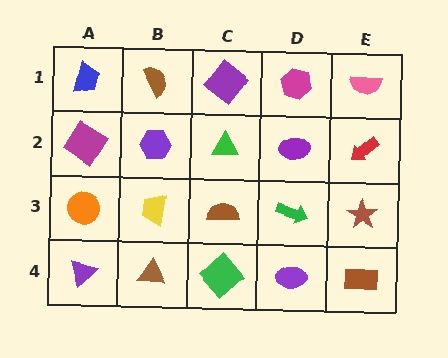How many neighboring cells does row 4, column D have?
3.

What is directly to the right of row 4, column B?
A green diamond.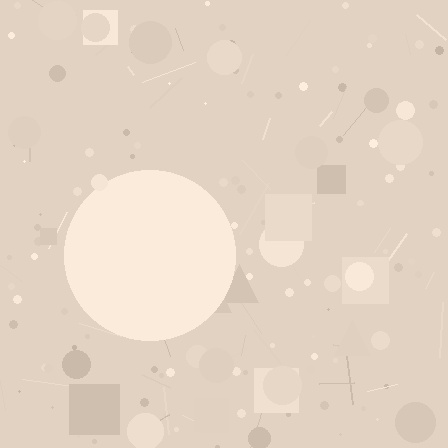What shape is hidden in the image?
A circle is hidden in the image.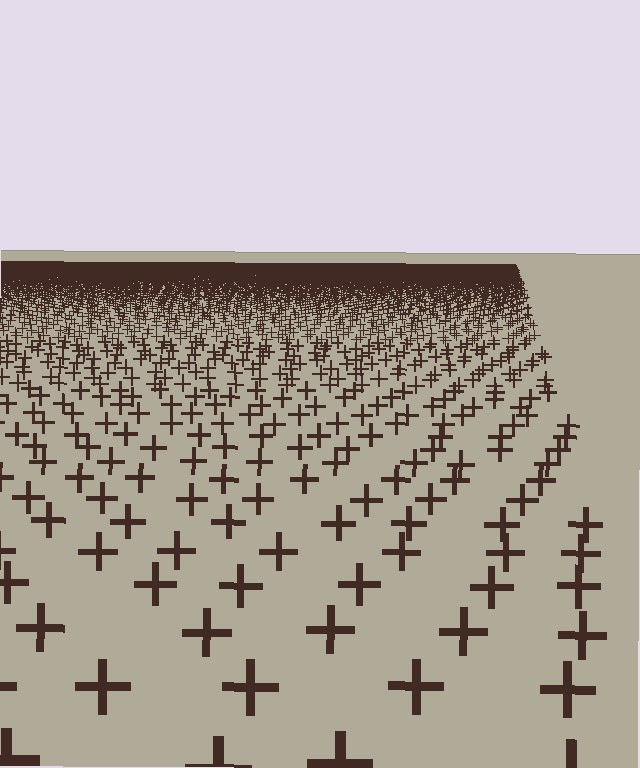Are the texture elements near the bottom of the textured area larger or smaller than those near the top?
Larger. Near the bottom, elements are closer to the viewer and appear at a bigger on-screen size.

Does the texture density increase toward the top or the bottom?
Density increases toward the top.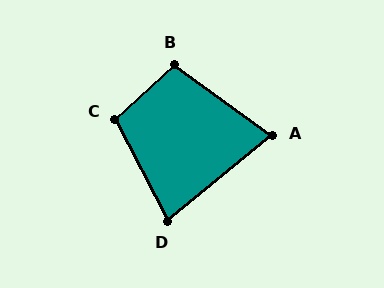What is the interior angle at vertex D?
Approximately 78 degrees (acute).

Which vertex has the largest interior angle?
C, at approximately 105 degrees.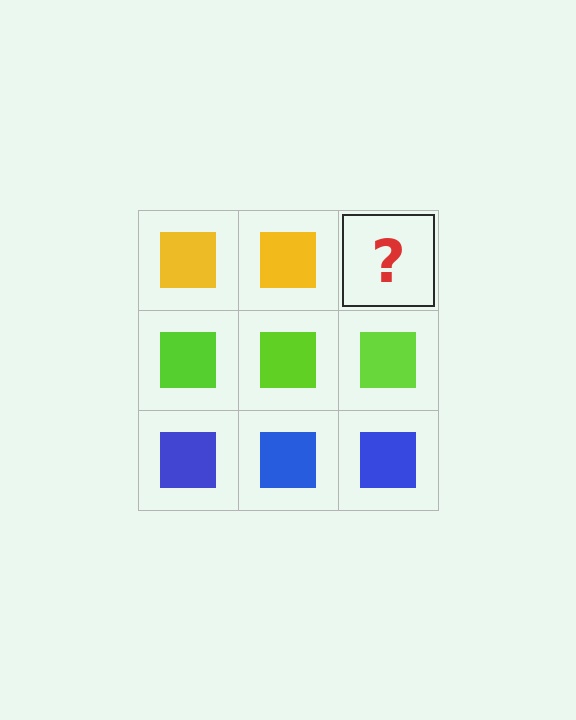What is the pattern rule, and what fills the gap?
The rule is that each row has a consistent color. The gap should be filled with a yellow square.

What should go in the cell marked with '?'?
The missing cell should contain a yellow square.